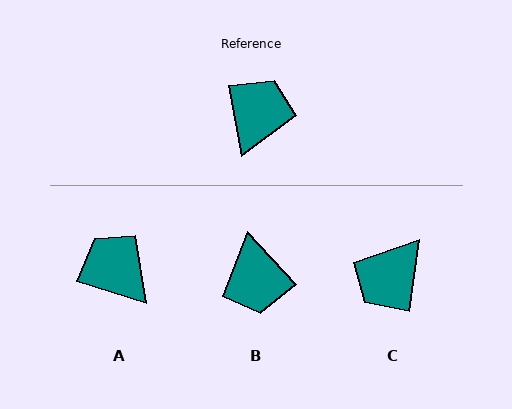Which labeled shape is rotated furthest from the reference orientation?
C, about 163 degrees away.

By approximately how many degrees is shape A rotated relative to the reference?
Approximately 63 degrees counter-clockwise.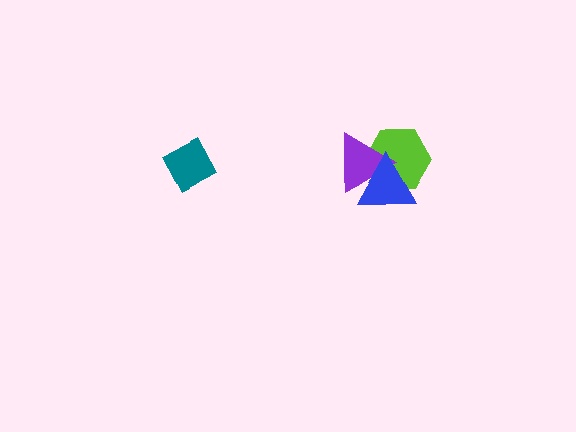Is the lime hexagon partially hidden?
Yes, it is partially covered by another shape.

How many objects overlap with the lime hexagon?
2 objects overlap with the lime hexagon.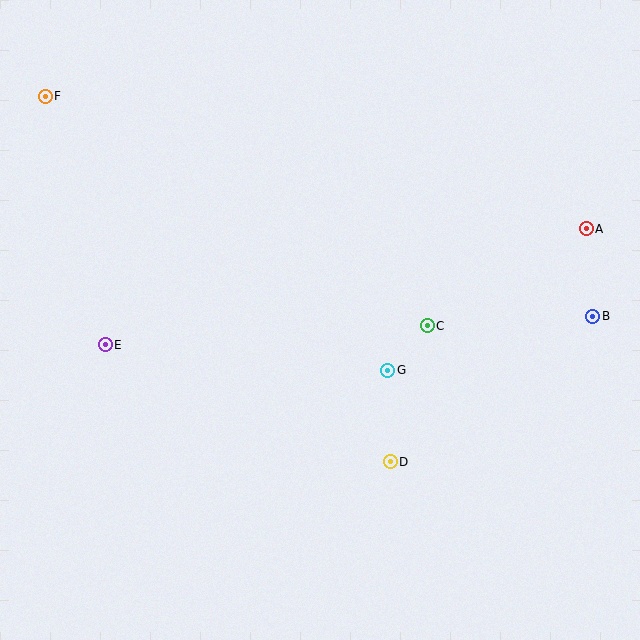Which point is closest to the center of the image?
Point G at (388, 370) is closest to the center.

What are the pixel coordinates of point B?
Point B is at (593, 316).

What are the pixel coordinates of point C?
Point C is at (427, 326).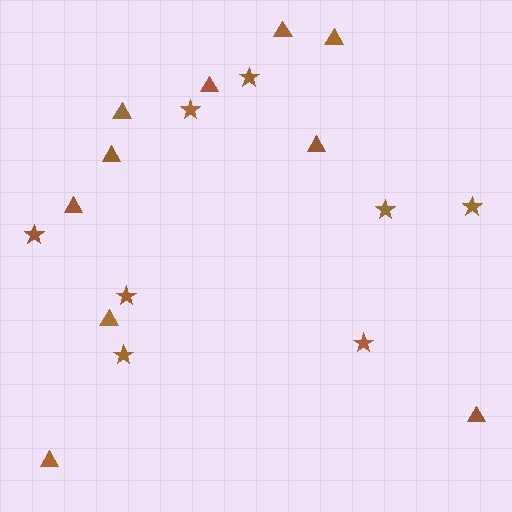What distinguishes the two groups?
There are 2 groups: one group of stars (8) and one group of triangles (10).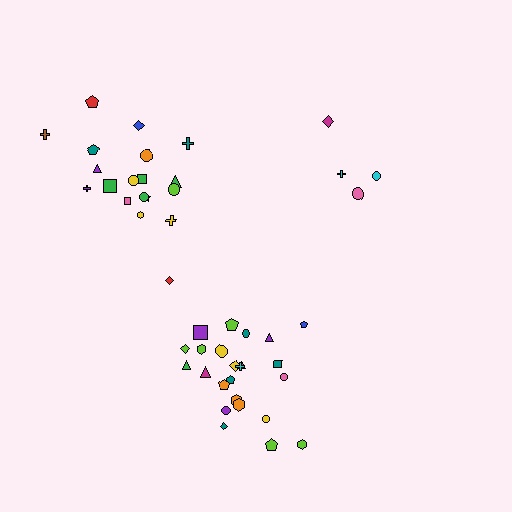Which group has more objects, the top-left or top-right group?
The top-left group.